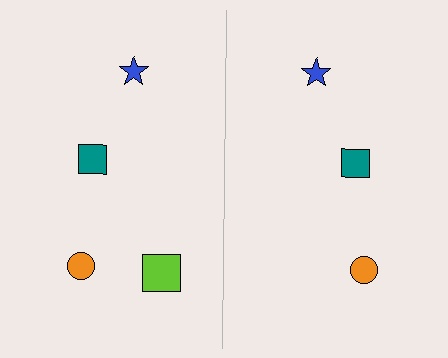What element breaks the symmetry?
A lime square is missing from the right side.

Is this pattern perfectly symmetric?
No, the pattern is not perfectly symmetric. A lime square is missing from the right side.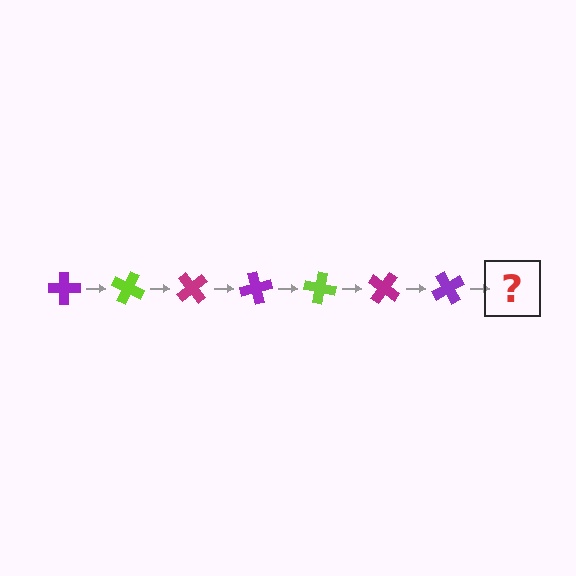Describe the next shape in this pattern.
It should be a lime cross, rotated 175 degrees from the start.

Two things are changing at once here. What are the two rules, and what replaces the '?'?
The two rules are that it rotates 25 degrees each step and the color cycles through purple, lime, and magenta. The '?' should be a lime cross, rotated 175 degrees from the start.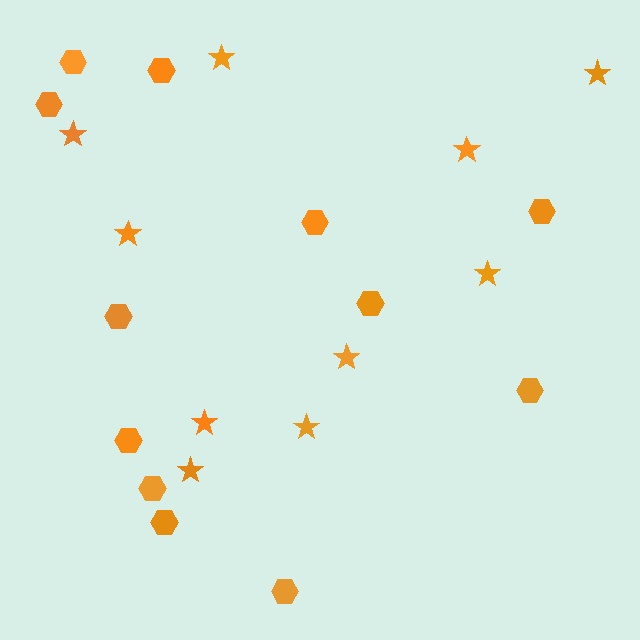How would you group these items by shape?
There are 2 groups: one group of stars (10) and one group of hexagons (12).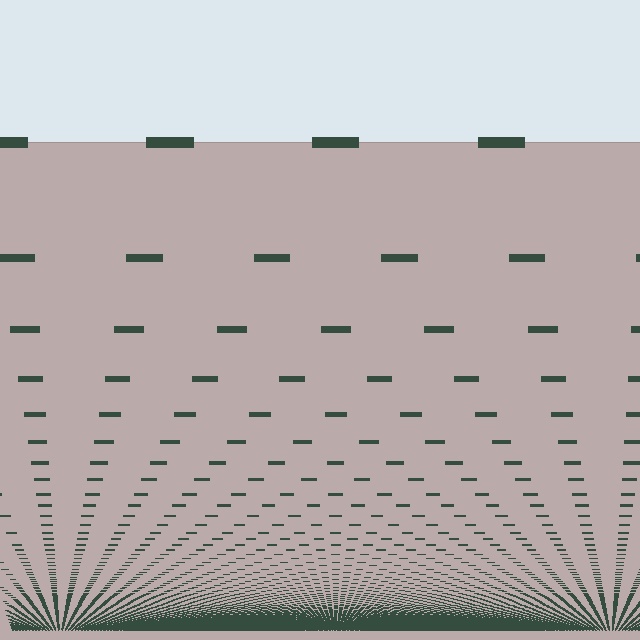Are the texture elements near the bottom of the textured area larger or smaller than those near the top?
Smaller. The gradient is inverted — elements near the bottom are smaller and denser.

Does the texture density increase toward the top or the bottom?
Density increases toward the bottom.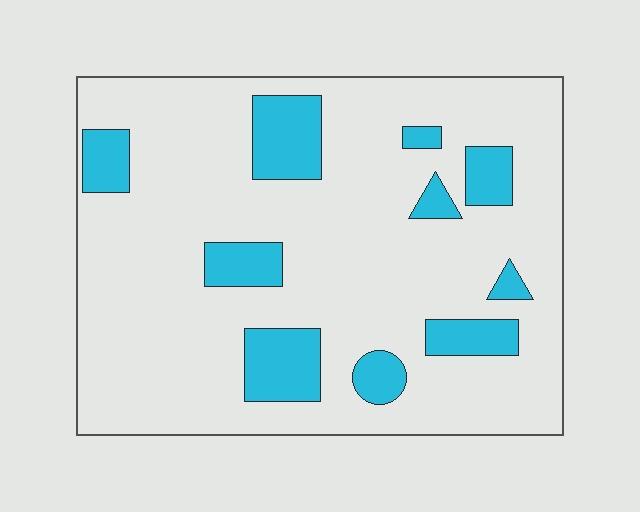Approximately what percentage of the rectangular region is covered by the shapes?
Approximately 15%.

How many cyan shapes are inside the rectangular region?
10.